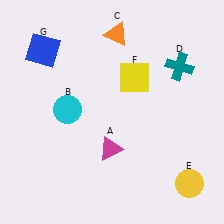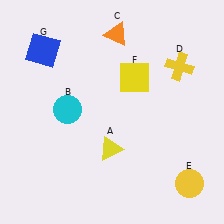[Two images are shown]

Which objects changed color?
A changed from magenta to yellow. D changed from teal to yellow.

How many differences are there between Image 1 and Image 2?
There are 2 differences between the two images.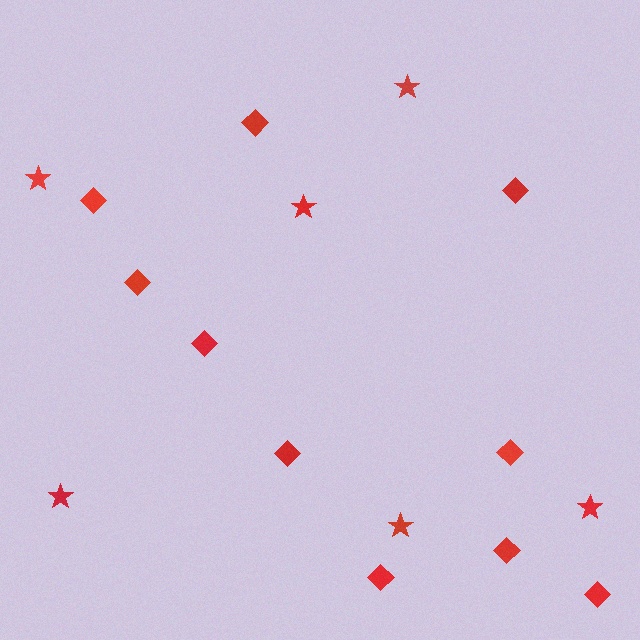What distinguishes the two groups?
There are 2 groups: one group of stars (6) and one group of diamonds (10).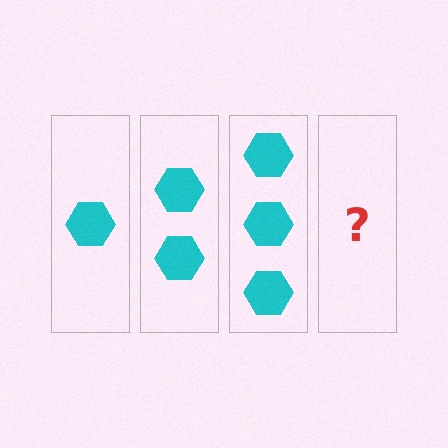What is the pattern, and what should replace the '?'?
The pattern is that each step adds one more hexagon. The '?' should be 4 hexagons.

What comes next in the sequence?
The next element should be 4 hexagons.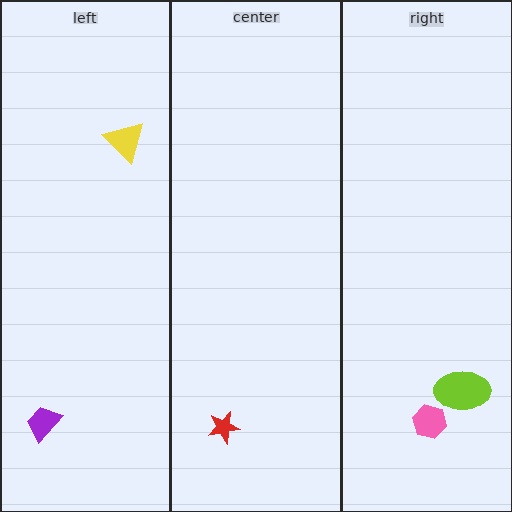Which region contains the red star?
The center region.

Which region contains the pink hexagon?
The right region.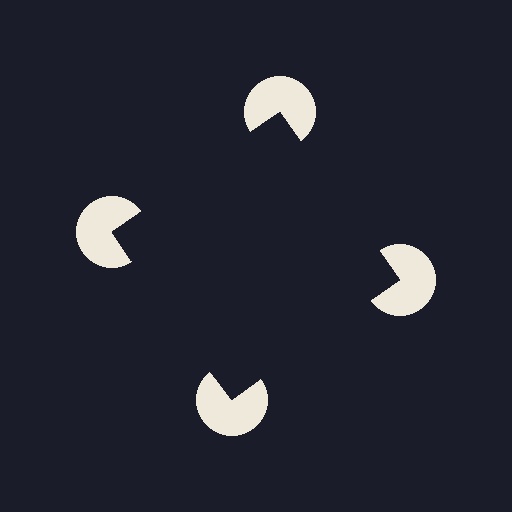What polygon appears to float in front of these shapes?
An illusory square — its edges are inferred from the aligned wedge cuts in the pac-man discs, not physically drawn.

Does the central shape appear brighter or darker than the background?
It typically appears slightly darker than the background, even though no actual brightness change is drawn.